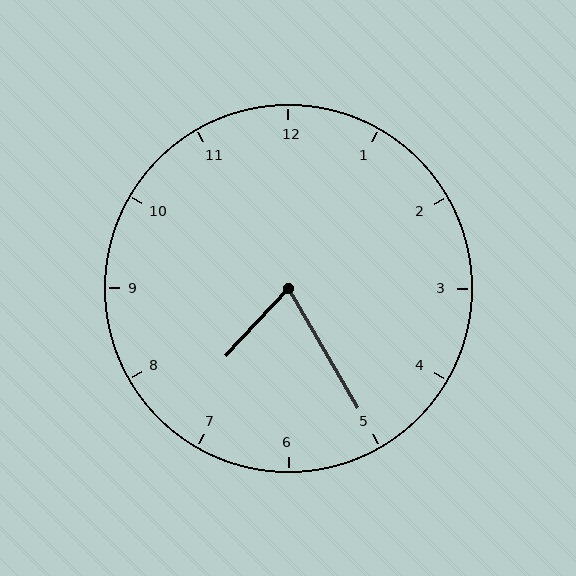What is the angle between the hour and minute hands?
Approximately 72 degrees.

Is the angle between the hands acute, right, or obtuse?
It is acute.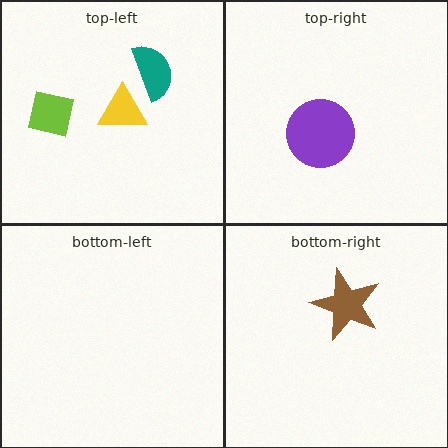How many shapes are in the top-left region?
3.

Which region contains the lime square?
The top-left region.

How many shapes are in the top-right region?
1.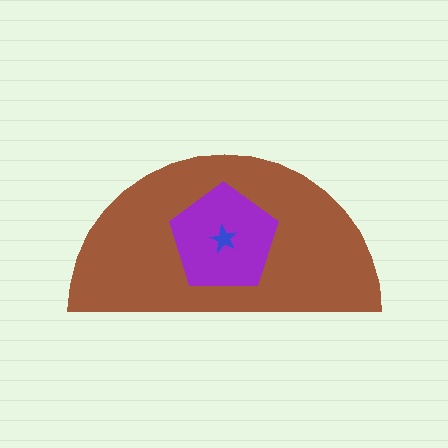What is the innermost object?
The blue star.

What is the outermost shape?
The brown semicircle.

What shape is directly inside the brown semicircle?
The purple pentagon.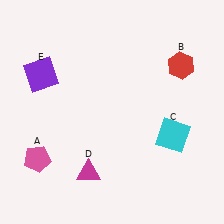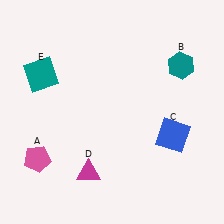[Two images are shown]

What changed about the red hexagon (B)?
In Image 1, B is red. In Image 2, it changed to teal.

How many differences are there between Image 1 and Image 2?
There are 3 differences between the two images.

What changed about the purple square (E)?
In Image 1, E is purple. In Image 2, it changed to teal.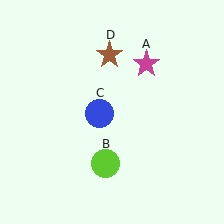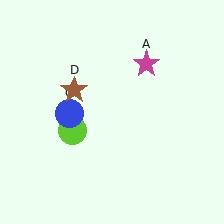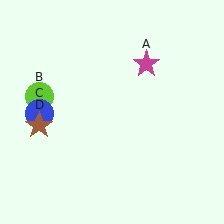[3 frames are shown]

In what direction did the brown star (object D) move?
The brown star (object D) moved down and to the left.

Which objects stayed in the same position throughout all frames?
Magenta star (object A) remained stationary.